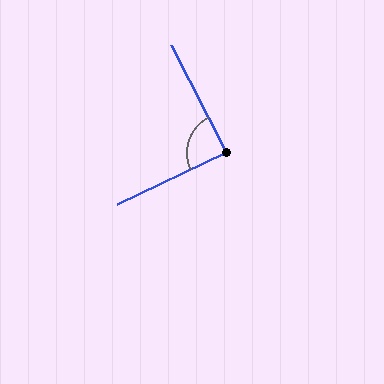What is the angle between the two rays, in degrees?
Approximately 88 degrees.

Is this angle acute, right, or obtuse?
It is approximately a right angle.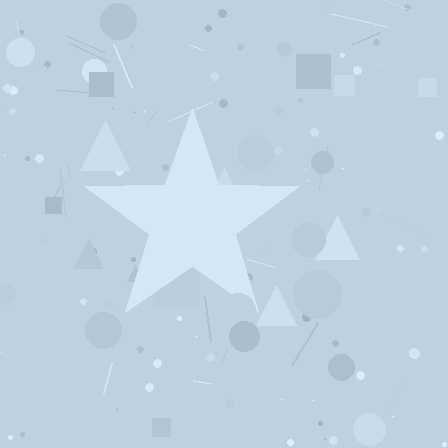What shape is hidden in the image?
A star is hidden in the image.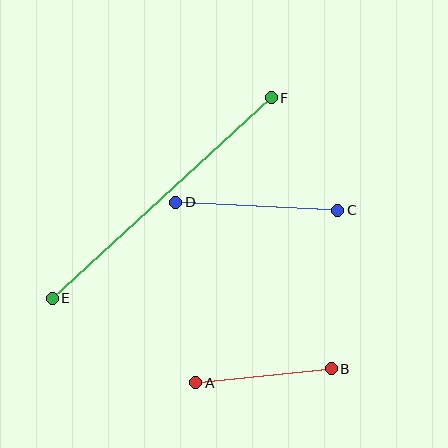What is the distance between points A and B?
The distance is approximately 136 pixels.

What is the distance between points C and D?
The distance is approximately 162 pixels.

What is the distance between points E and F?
The distance is approximately 297 pixels.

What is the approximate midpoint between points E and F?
The midpoint is at approximately (162, 198) pixels.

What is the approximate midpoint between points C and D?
The midpoint is at approximately (257, 206) pixels.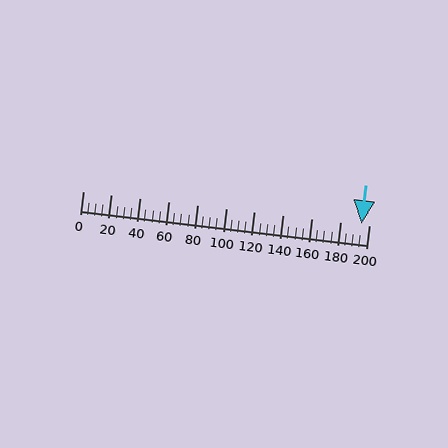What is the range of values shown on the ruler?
The ruler shows values from 0 to 200.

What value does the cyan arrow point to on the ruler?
The cyan arrow points to approximately 195.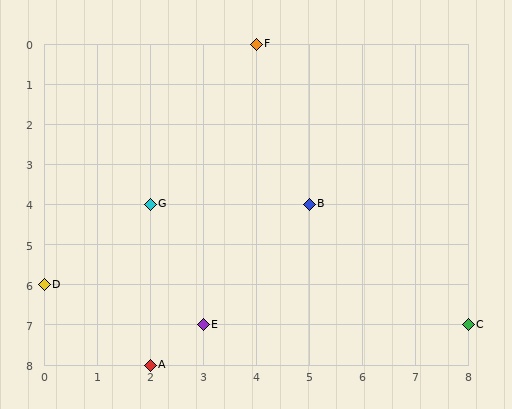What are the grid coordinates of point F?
Point F is at grid coordinates (4, 0).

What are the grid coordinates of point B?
Point B is at grid coordinates (5, 4).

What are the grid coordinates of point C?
Point C is at grid coordinates (8, 7).